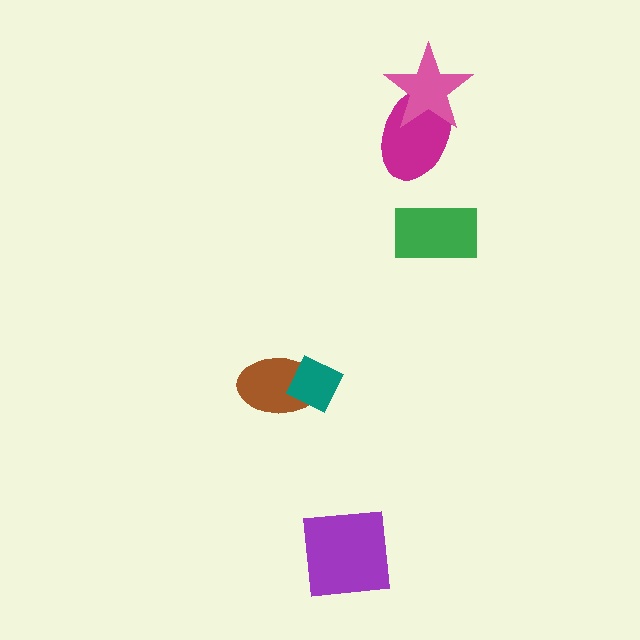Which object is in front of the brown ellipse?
The teal diamond is in front of the brown ellipse.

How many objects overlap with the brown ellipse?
1 object overlaps with the brown ellipse.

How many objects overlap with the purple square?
0 objects overlap with the purple square.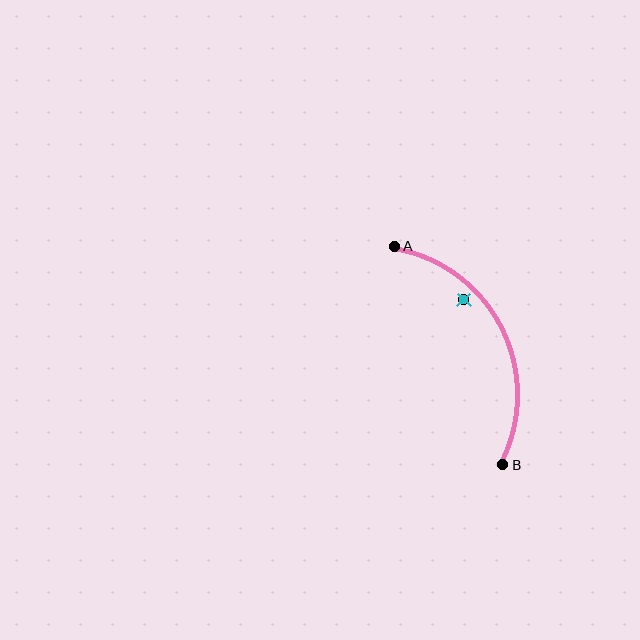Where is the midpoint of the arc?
The arc midpoint is the point on the curve farthest from the straight line joining A and B. It sits to the right of that line.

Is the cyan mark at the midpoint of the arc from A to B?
No — the cyan mark does not lie on the arc at all. It sits slightly inside the curve.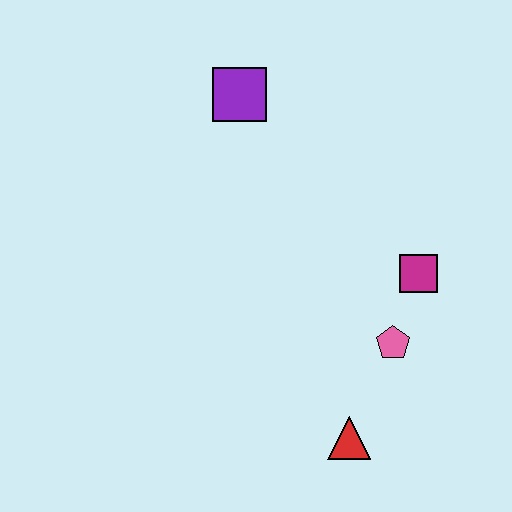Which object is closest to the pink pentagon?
The magenta square is closest to the pink pentagon.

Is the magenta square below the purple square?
Yes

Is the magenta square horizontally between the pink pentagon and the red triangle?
No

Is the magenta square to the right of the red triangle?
Yes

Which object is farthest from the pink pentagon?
The purple square is farthest from the pink pentagon.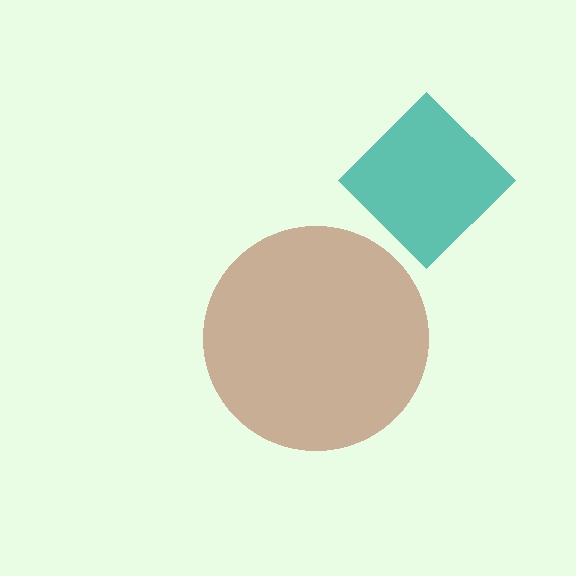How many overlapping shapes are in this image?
There are 2 overlapping shapes in the image.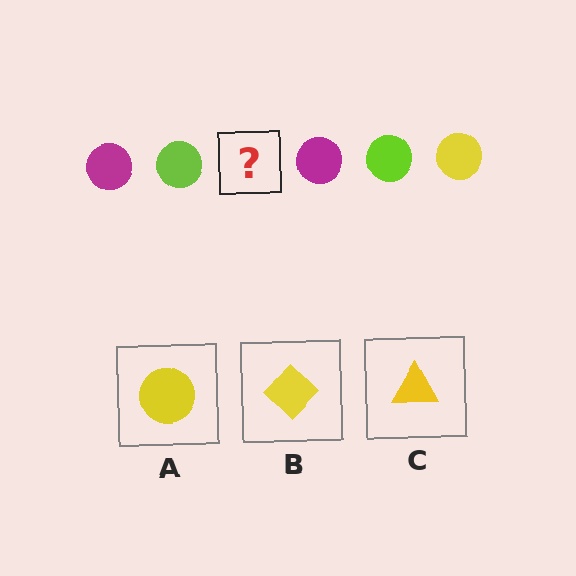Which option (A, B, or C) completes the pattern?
A.